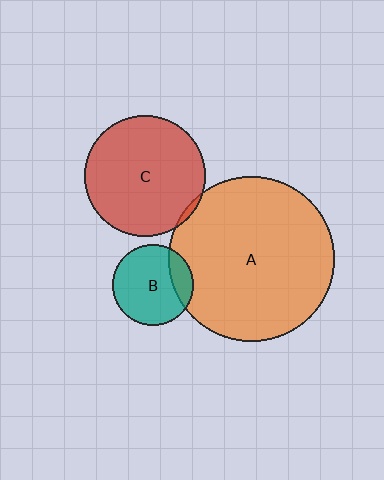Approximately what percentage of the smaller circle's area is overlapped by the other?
Approximately 15%.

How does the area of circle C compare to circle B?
Approximately 2.2 times.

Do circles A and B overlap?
Yes.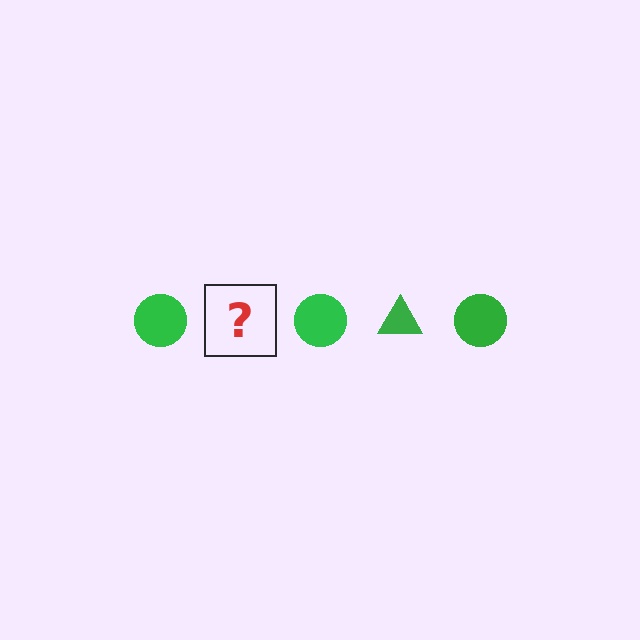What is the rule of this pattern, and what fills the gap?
The rule is that the pattern cycles through circle, triangle shapes in green. The gap should be filled with a green triangle.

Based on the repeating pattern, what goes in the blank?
The blank should be a green triangle.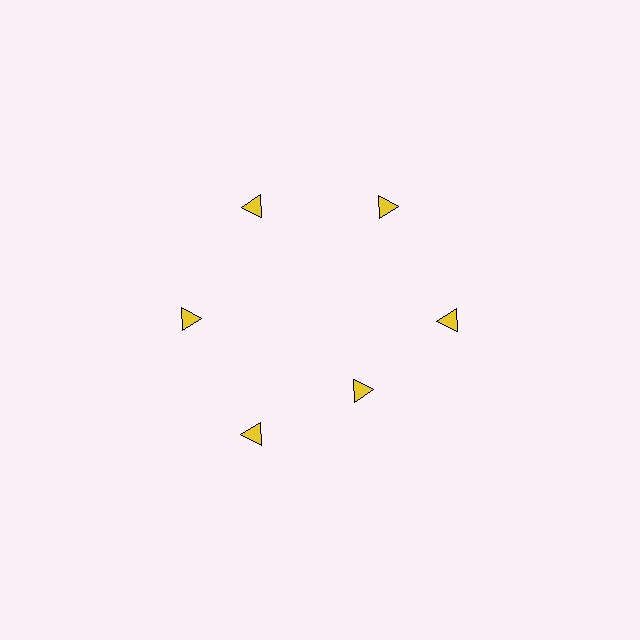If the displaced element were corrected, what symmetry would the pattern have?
It would have 6-fold rotational symmetry — the pattern would map onto itself every 60 degrees.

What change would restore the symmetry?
The symmetry would be restored by moving it outward, back onto the ring so that all 6 triangles sit at equal angles and equal distance from the center.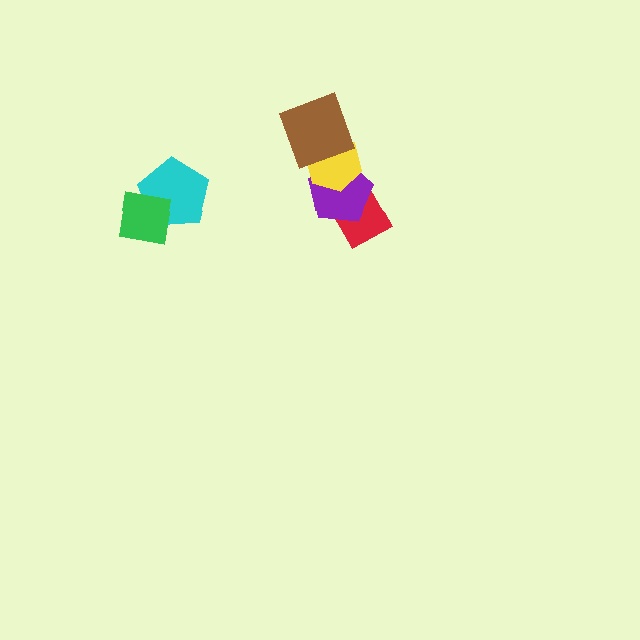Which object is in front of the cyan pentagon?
The green square is in front of the cyan pentagon.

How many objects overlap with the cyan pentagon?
1 object overlaps with the cyan pentagon.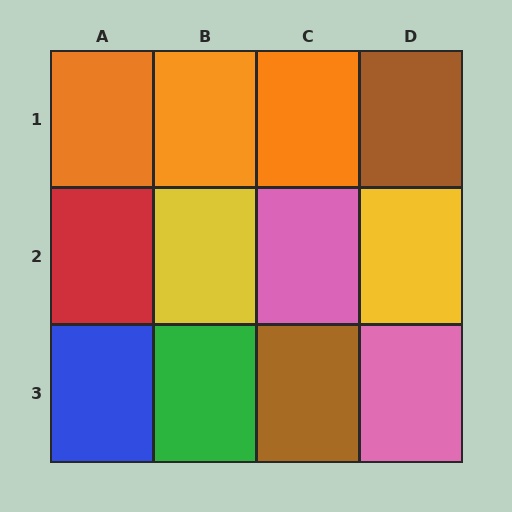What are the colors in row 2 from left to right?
Red, yellow, pink, yellow.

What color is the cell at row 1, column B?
Orange.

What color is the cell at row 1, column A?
Orange.